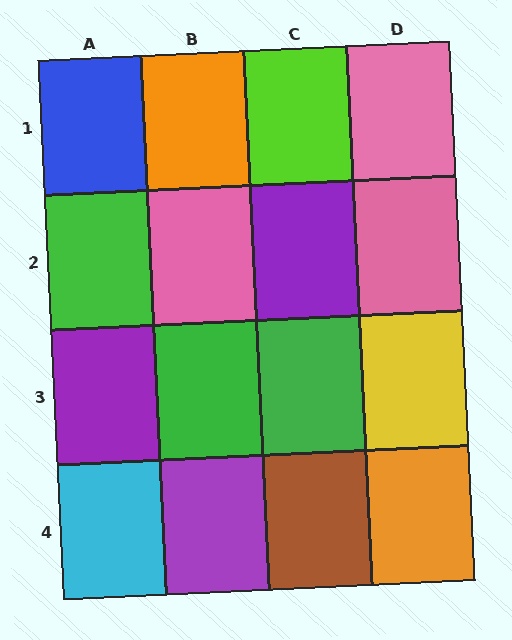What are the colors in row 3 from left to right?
Purple, green, green, yellow.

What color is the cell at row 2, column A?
Green.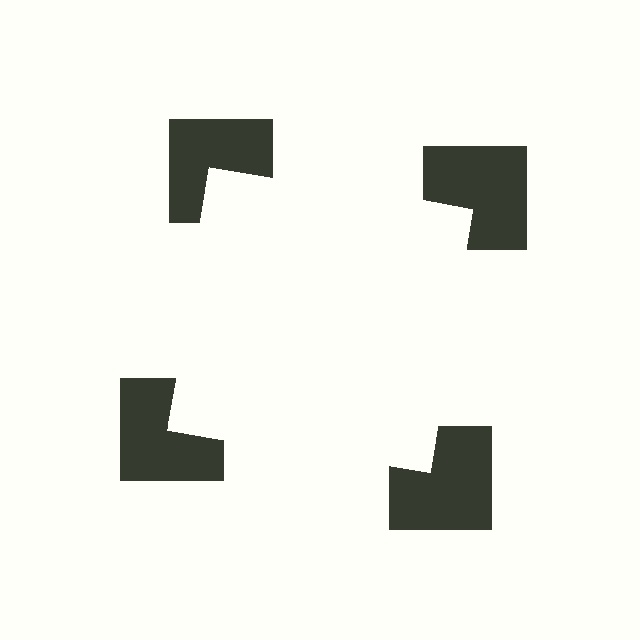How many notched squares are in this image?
There are 4 — one at each vertex of the illusory square.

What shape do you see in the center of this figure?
An illusory square — its edges are inferred from the aligned wedge cuts in the notched squares, not physically drawn.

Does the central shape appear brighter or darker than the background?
It typically appears slightly brighter than the background, even though no actual brightness change is drawn.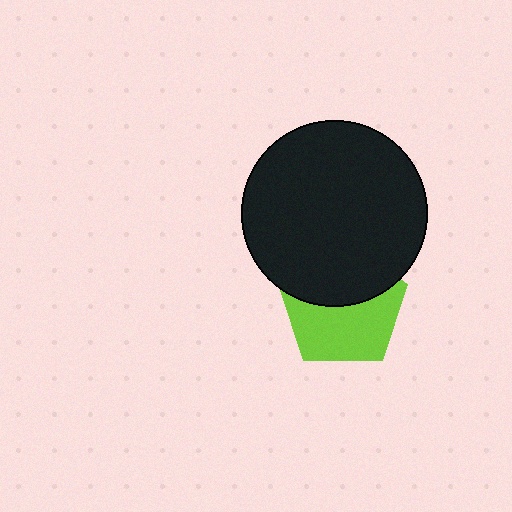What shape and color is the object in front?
The object in front is a black circle.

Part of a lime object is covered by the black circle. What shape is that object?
It is a pentagon.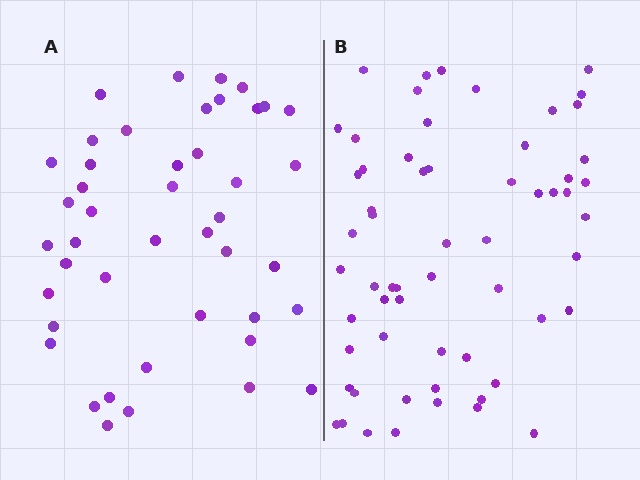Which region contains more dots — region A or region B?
Region B (the right region) has more dots.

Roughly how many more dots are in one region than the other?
Region B has approximately 15 more dots than region A.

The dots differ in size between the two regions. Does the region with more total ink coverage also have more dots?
No. Region A has more total ink coverage because its dots are larger, but region B actually contains more individual dots. Total area can be misleading — the number of items is what matters here.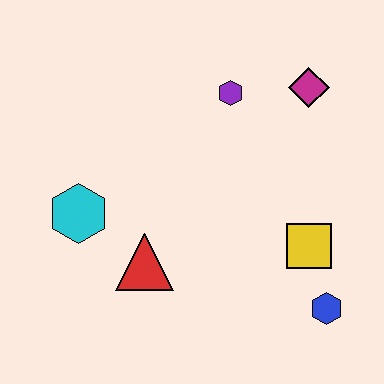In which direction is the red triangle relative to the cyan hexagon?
The red triangle is to the right of the cyan hexagon.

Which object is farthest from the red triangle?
The magenta diamond is farthest from the red triangle.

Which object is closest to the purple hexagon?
The magenta diamond is closest to the purple hexagon.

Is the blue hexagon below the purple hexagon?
Yes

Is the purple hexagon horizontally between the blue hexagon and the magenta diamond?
No